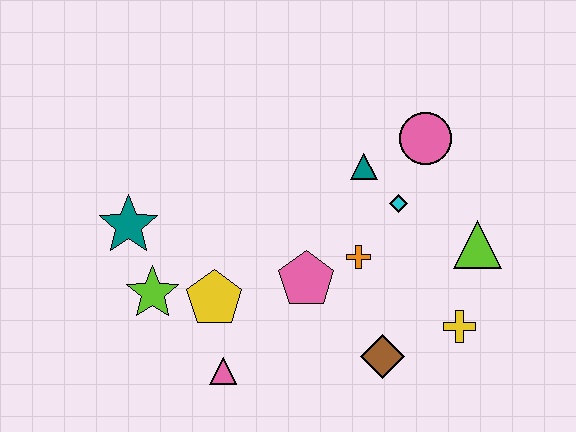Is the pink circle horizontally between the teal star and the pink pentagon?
No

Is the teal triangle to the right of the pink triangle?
Yes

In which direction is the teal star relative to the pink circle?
The teal star is to the left of the pink circle.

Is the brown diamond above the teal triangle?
No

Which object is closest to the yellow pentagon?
The lime star is closest to the yellow pentagon.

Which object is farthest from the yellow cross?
The teal star is farthest from the yellow cross.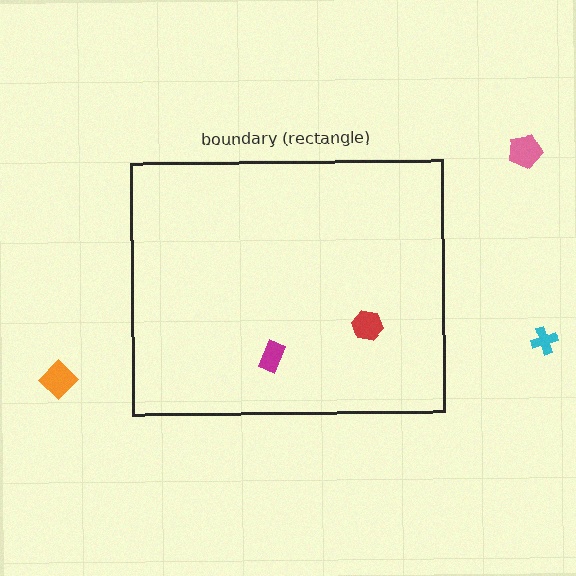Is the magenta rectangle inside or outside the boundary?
Inside.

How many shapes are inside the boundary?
2 inside, 3 outside.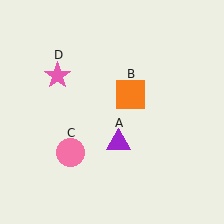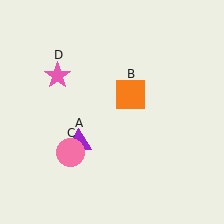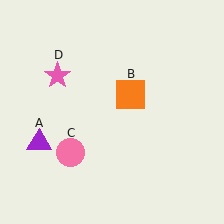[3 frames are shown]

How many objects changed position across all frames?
1 object changed position: purple triangle (object A).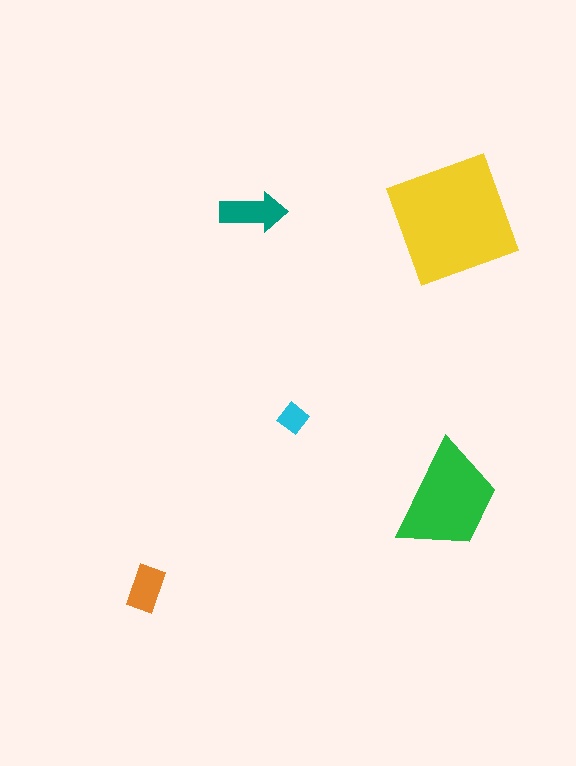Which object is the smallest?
The cyan diamond.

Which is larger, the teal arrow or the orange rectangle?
The teal arrow.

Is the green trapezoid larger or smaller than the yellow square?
Smaller.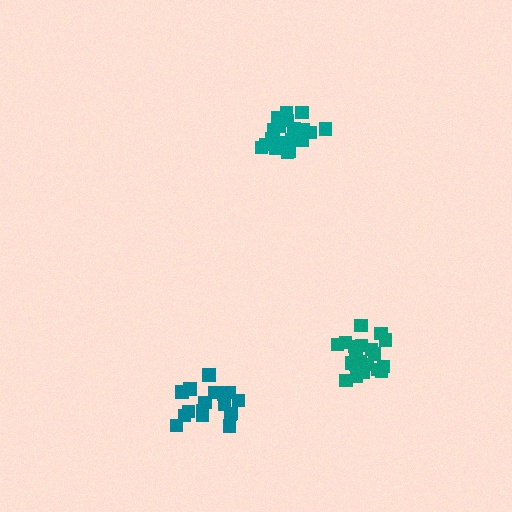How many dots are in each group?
Group 1: 18 dots, Group 2: 20 dots, Group 3: 20 dots (58 total).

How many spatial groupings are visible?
There are 3 spatial groupings.